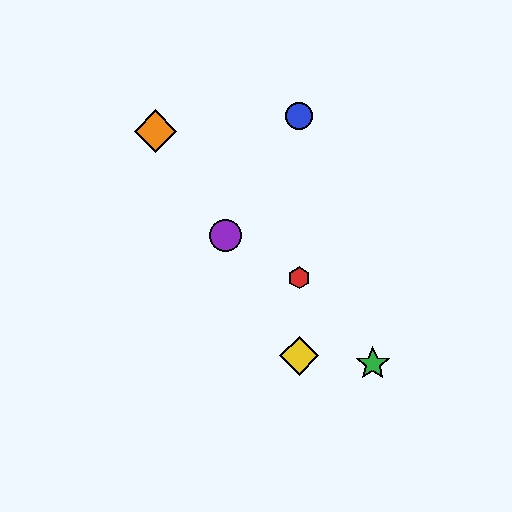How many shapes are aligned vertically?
3 shapes (the red hexagon, the blue circle, the yellow diamond) are aligned vertically.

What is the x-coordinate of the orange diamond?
The orange diamond is at x≈155.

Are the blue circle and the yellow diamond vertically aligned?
Yes, both are at x≈299.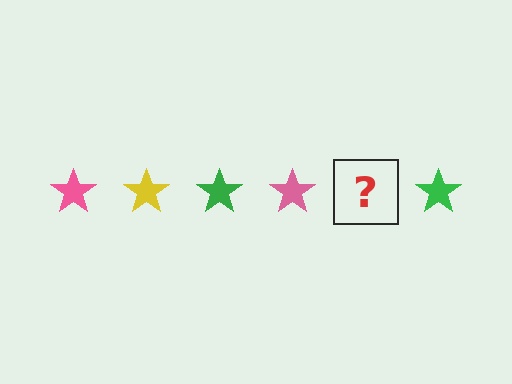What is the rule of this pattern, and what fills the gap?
The rule is that the pattern cycles through pink, yellow, green stars. The gap should be filled with a yellow star.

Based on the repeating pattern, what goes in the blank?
The blank should be a yellow star.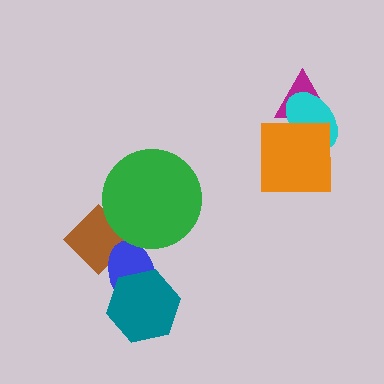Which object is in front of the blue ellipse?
The teal hexagon is in front of the blue ellipse.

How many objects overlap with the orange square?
2 objects overlap with the orange square.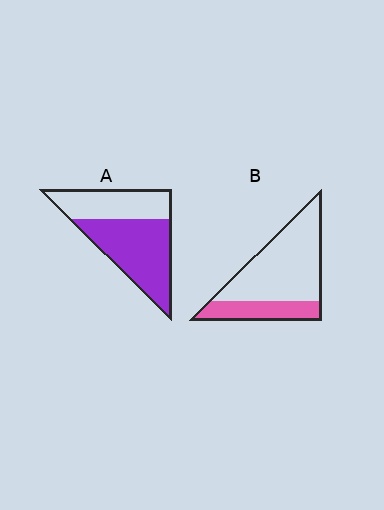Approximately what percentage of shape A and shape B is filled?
A is approximately 60% and B is approximately 30%.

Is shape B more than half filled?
No.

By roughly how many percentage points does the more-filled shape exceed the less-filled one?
By roughly 30 percentage points (A over B).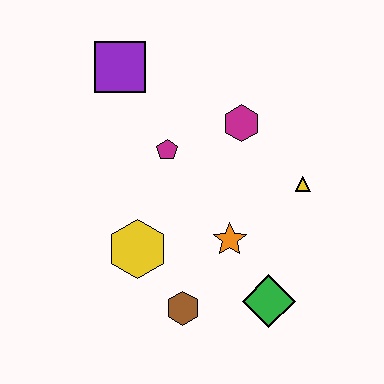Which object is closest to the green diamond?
The orange star is closest to the green diamond.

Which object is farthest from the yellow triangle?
The purple square is farthest from the yellow triangle.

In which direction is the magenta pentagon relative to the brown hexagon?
The magenta pentagon is above the brown hexagon.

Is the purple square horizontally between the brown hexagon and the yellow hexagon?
No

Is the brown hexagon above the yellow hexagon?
No